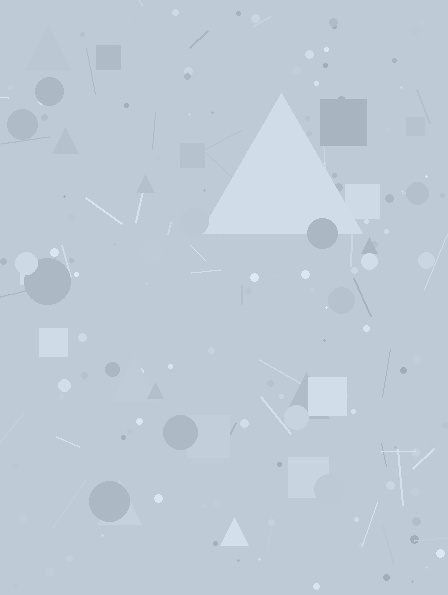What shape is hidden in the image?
A triangle is hidden in the image.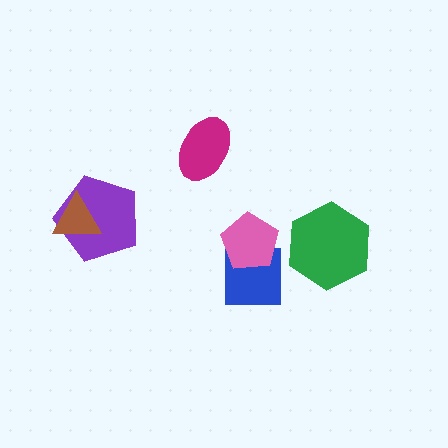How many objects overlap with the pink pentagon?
1 object overlaps with the pink pentagon.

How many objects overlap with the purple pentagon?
1 object overlaps with the purple pentagon.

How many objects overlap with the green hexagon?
0 objects overlap with the green hexagon.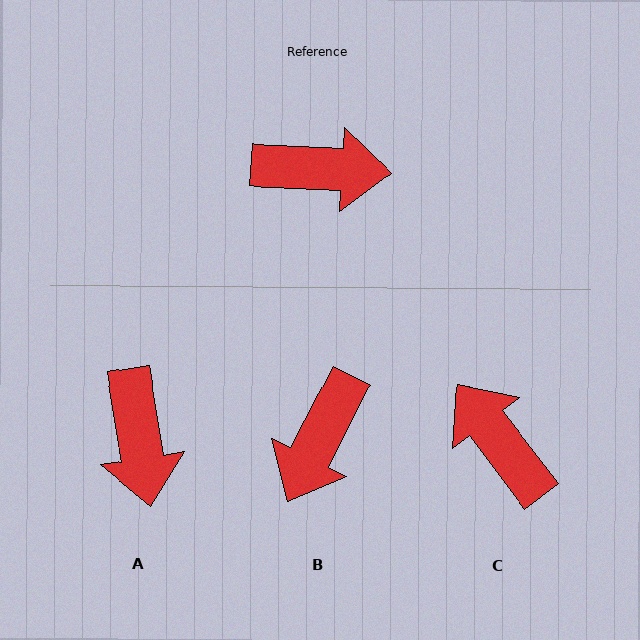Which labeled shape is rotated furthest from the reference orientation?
C, about 130 degrees away.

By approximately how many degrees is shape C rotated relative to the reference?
Approximately 130 degrees counter-clockwise.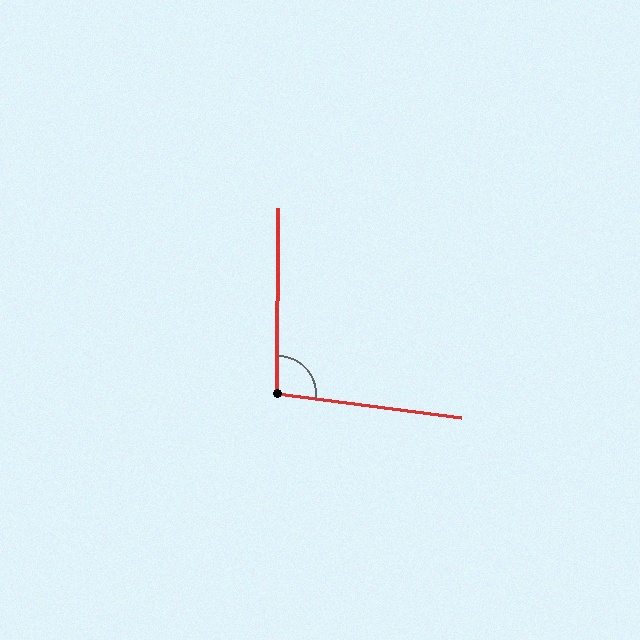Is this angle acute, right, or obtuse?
It is obtuse.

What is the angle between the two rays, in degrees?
Approximately 97 degrees.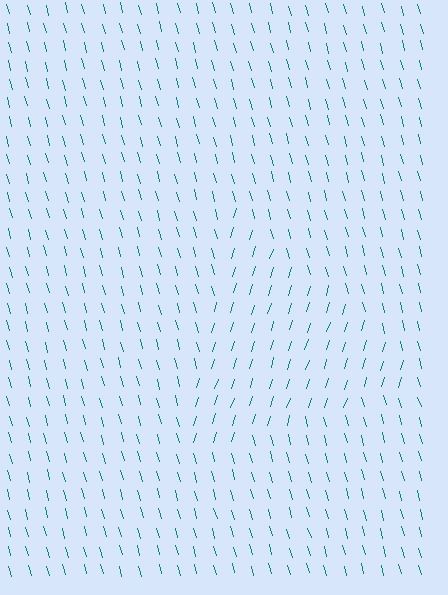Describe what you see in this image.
The image is filled with small teal line segments. A triangle region in the image has lines oriented differently from the surrounding lines, creating a visible texture boundary.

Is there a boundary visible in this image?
Yes, there is a texture boundary formed by a change in line orientation.